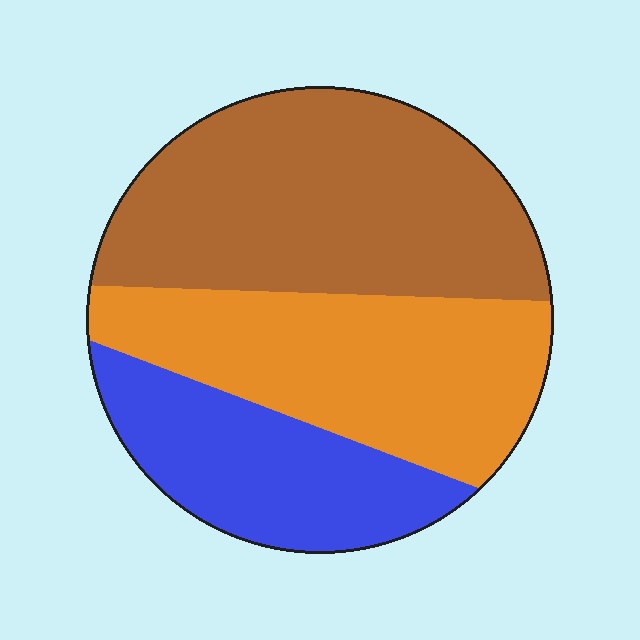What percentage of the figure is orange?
Orange takes up about one third (1/3) of the figure.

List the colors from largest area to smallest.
From largest to smallest: brown, orange, blue.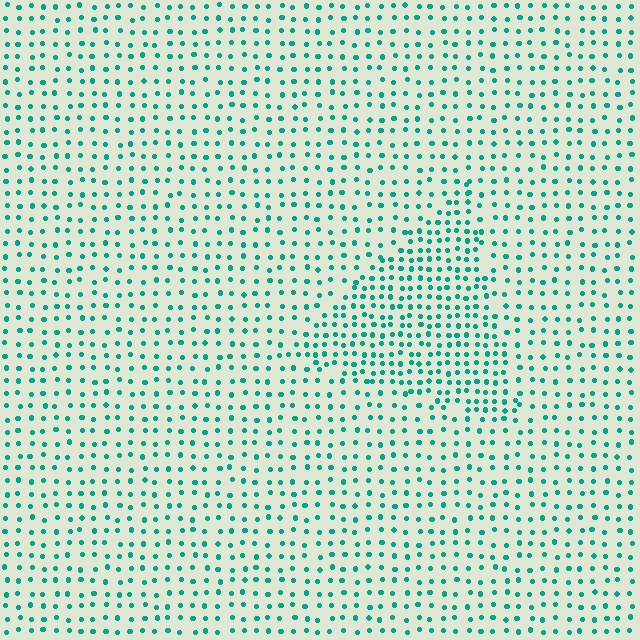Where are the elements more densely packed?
The elements are more densely packed inside the triangle boundary.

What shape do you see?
I see a triangle.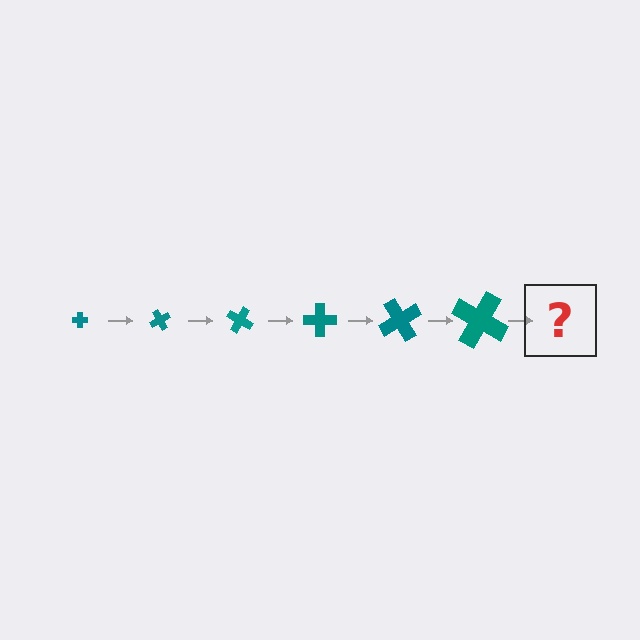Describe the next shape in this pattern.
It should be a cross, larger than the previous one and rotated 360 degrees from the start.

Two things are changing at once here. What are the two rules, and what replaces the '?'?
The two rules are that the cross grows larger each step and it rotates 60 degrees each step. The '?' should be a cross, larger than the previous one and rotated 360 degrees from the start.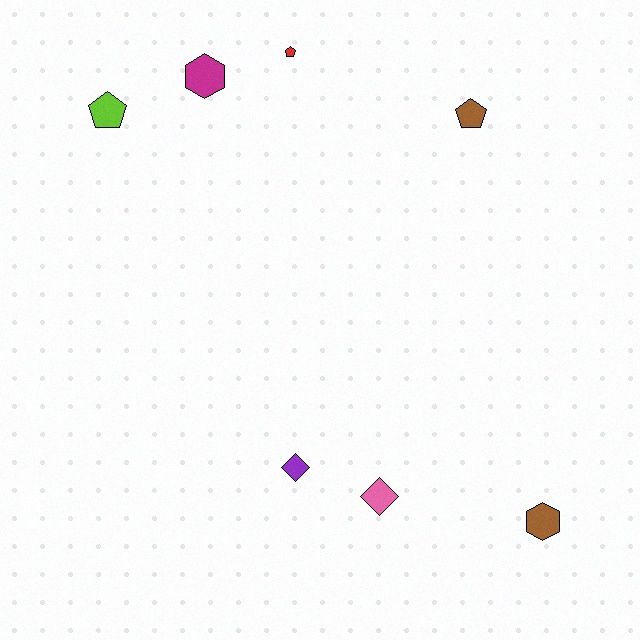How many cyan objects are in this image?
There are no cyan objects.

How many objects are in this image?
There are 7 objects.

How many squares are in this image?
There are no squares.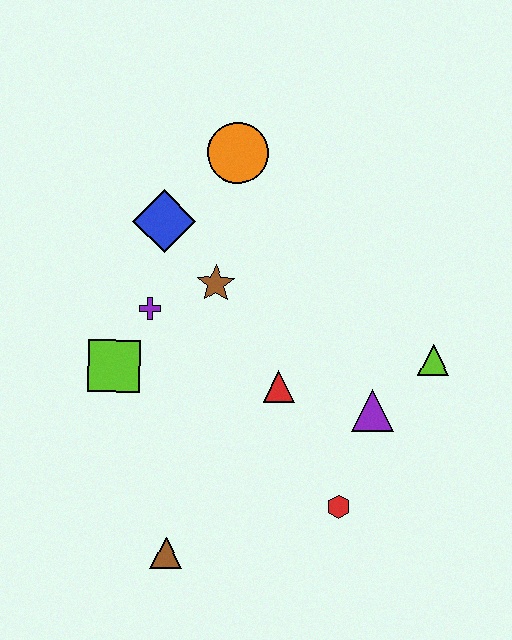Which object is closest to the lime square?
The purple cross is closest to the lime square.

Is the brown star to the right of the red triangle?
No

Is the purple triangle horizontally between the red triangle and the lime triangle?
Yes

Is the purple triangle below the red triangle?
Yes